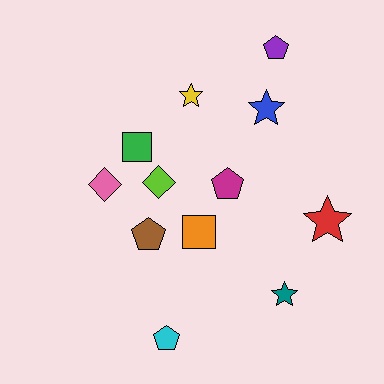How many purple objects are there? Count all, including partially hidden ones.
There is 1 purple object.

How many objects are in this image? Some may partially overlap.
There are 12 objects.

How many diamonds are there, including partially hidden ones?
There are 2 diamonds.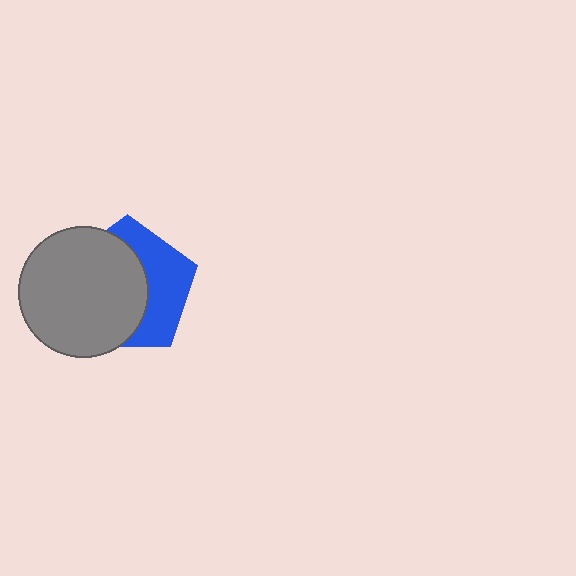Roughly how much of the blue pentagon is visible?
A small part of it is visible (roughly 41%).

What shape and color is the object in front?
The object in front is a gray circle.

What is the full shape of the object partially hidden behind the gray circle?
The partially hidden object is a blue pentagon.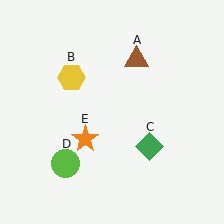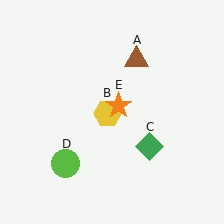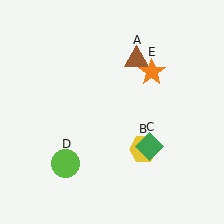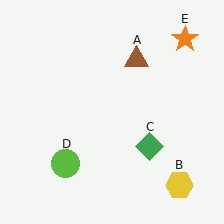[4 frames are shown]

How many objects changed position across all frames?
2 objects changed position: yellow hexagon (object B), orange star (object E).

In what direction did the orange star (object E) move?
The orange star (object E) moved up and to the right.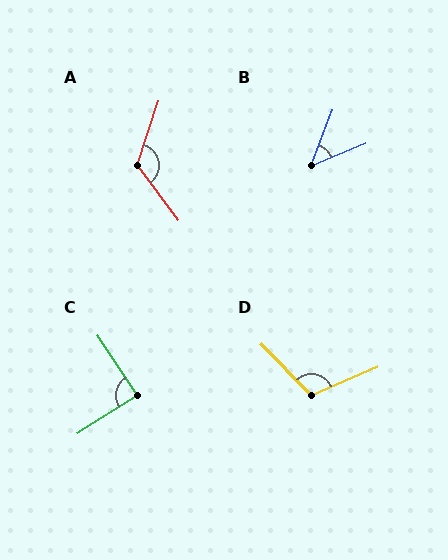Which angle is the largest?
A, at approximately 125 degrees.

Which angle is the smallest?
B, at approximately 47 degrees.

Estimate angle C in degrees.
Approximately 89 degrees.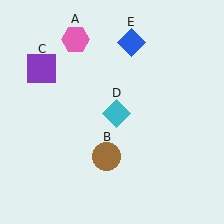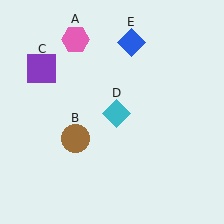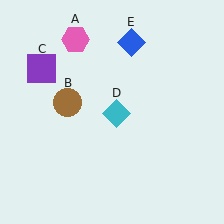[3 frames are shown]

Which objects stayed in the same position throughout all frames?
Pink hexagon (object A) and purple square (object C) and cyan diamond (object D) and blue diamond (object E) remained stationary.